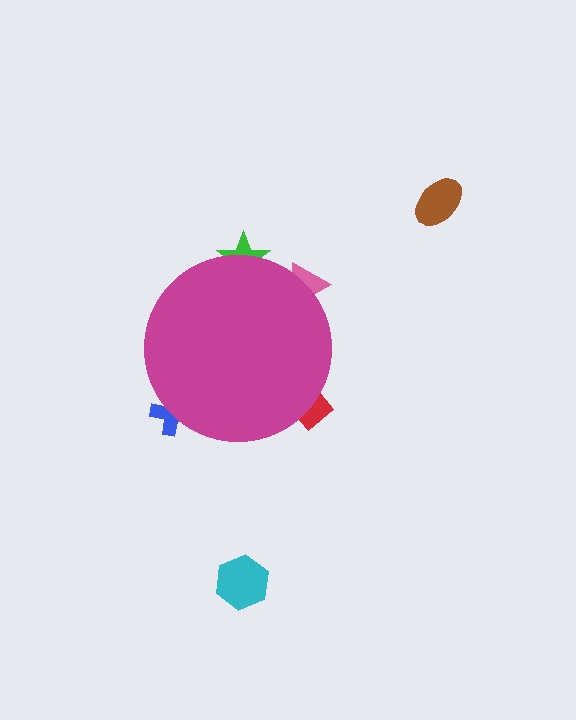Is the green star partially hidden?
Yes, the green star is partially hidden behind the magenta circle.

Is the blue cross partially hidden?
Yes, the blue cross is partially hidden behind the magenta circle.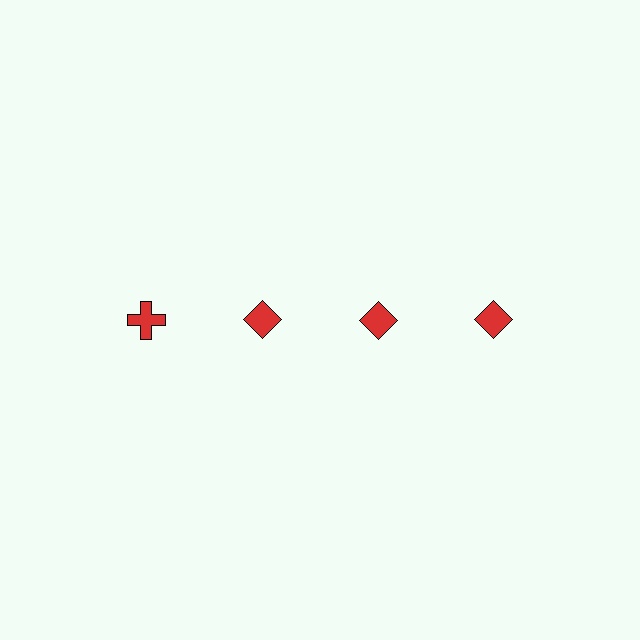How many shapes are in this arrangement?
There are 4 shapes arranged in a grid pattern.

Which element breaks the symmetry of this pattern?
The red cross in the top row, leftmost column breaks the symmetry. All other shapes are red diamonds.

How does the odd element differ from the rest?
It has a different shape: cross instead of diamond.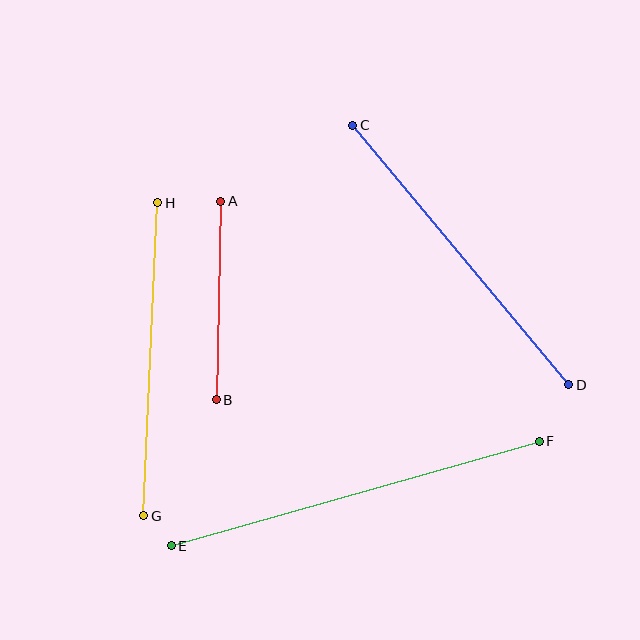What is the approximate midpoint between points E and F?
The midpoint is at approximately (355, 494) pixels.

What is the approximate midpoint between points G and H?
The midpoint is at approximately (151, 359) pixels.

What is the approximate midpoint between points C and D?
The midpoint is at approximately (461, 255) pixels.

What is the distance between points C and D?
The distance is approximately 338 pixels.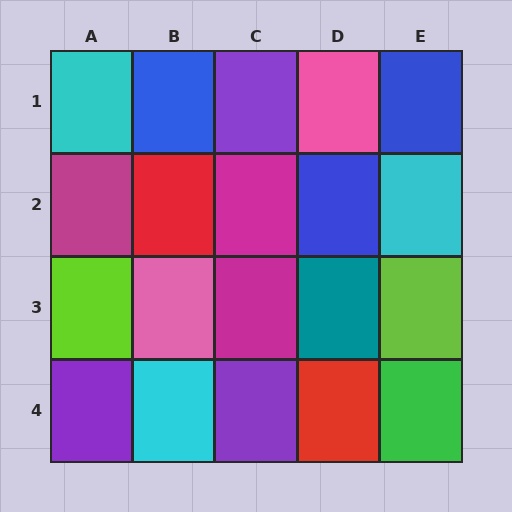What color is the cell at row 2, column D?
Blue.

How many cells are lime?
2 cells are lime.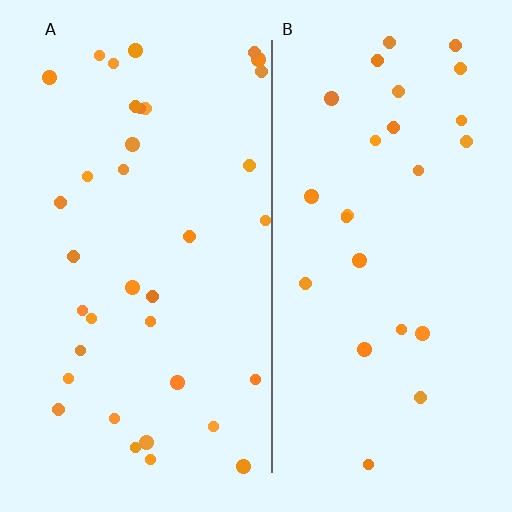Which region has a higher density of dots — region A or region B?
A (the left).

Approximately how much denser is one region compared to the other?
Approximately 1.4× — region A over region B.